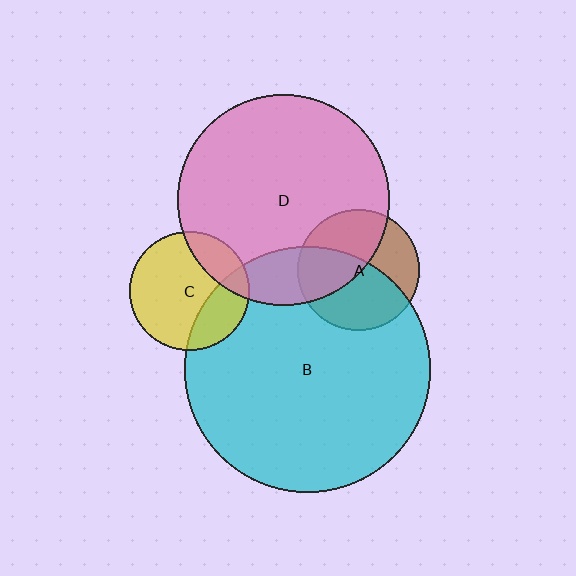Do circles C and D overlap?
Yes.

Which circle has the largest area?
Circle B (cyan).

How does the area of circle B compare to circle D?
Approximately 1.4 times.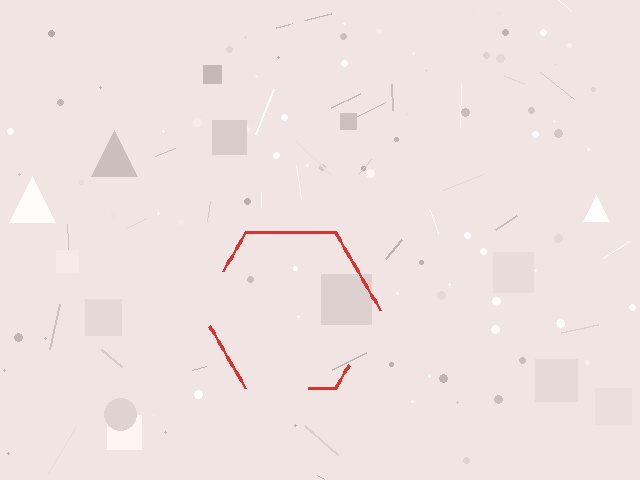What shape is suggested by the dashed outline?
The dashed outline suggests a hexagon.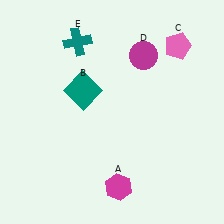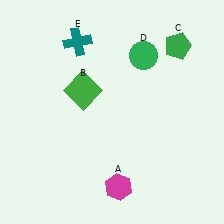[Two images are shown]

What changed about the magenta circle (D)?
In Image 1, D is magenta. In Image 2, it changed to green.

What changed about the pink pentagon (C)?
In Image 1, C is pink. In Image 2, it changed to green.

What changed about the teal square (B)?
In Image 1, B is teal. In Image 2, it changed to green.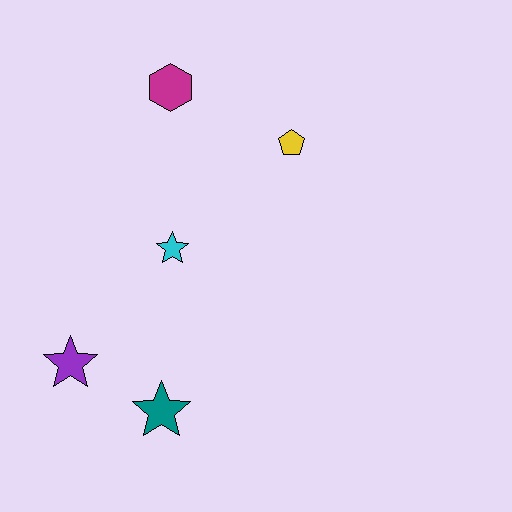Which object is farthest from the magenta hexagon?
The teal star is farthest from the magenta hexagon.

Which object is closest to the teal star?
The purple star is closest to the teal star.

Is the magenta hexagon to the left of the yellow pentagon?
Yes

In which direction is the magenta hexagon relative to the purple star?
The magenta hexagon is above the purple star.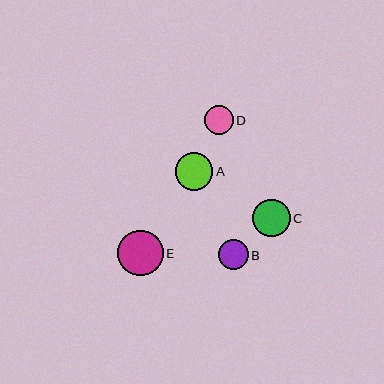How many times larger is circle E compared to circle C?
Circle E is approximately 1.2 times the size of circle C.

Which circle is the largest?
Circle E is the largest with a size of approximately 46 pixels.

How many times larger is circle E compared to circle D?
Circle E is approximately 1.6 times the size of circle D.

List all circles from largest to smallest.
From largest to smallest: E, C, A, B, D.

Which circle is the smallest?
Circle D is the smallest with a size of approximately 29 pixels.